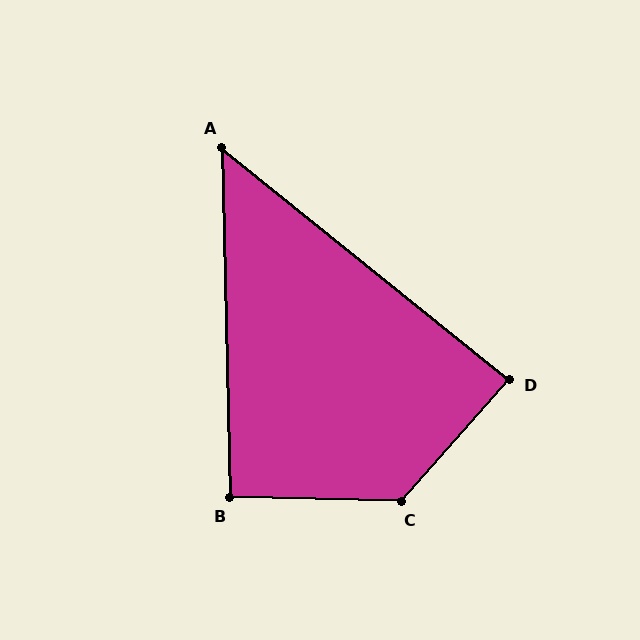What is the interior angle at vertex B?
Approximately 93 degrees (approximately right).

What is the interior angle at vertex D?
Approximately 87 degrees (approximately right).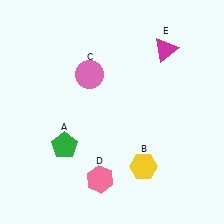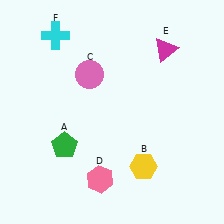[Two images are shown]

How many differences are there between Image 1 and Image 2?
There is 1 difference between the two images.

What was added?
A cyan cross (F) was added in Image 2.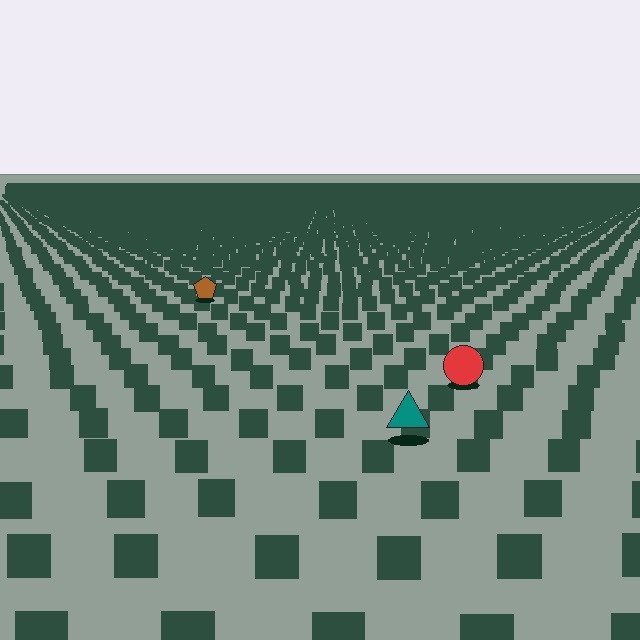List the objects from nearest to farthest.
From nearest to farthest: the teal triangle, the red circle, the brown pentagon.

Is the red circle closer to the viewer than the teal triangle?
No. The teal triangle is closer — you can tell from the texture gradient: the ground texture is coarser near it.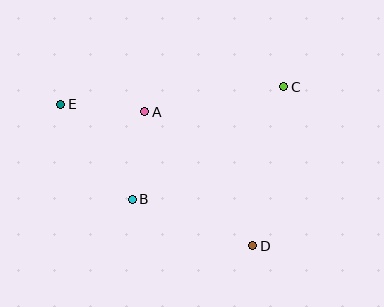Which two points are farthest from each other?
Points D and E are farthest from each other.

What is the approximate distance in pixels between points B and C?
The distance between B and C is approximately 189 pixels.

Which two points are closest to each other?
Points A and E are closest to each other.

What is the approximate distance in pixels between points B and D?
The distance between B and D is approximately 129 pixels.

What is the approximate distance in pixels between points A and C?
The distance between A and C is approximately 142 pixels.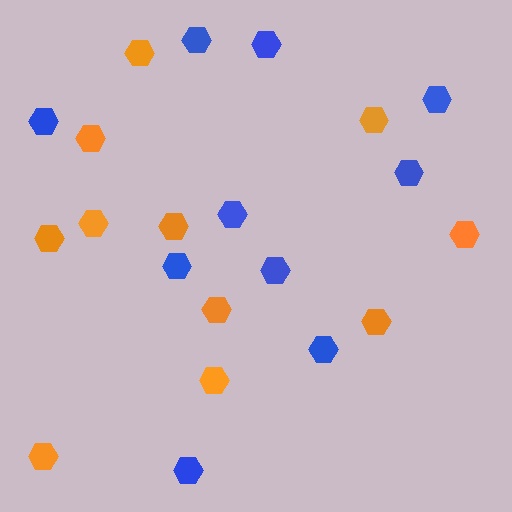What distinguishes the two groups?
There are 2 groups: one group of blue hexagons (10) and one group of orange hexagons (11).